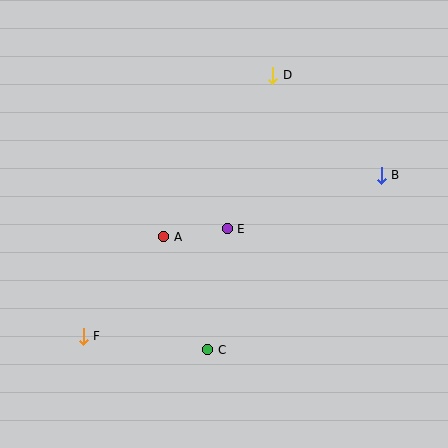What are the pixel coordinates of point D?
Point D is at (273, 75).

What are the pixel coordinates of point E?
Point E is at (227, 229).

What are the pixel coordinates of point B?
Point B is at (381, 175).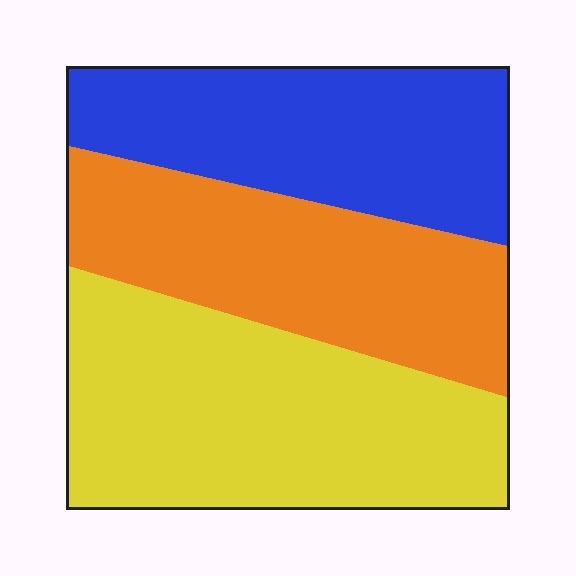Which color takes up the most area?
Yellow, at roughly 40%.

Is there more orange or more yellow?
Yellow.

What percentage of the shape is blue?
Blue covers 29% of the shape.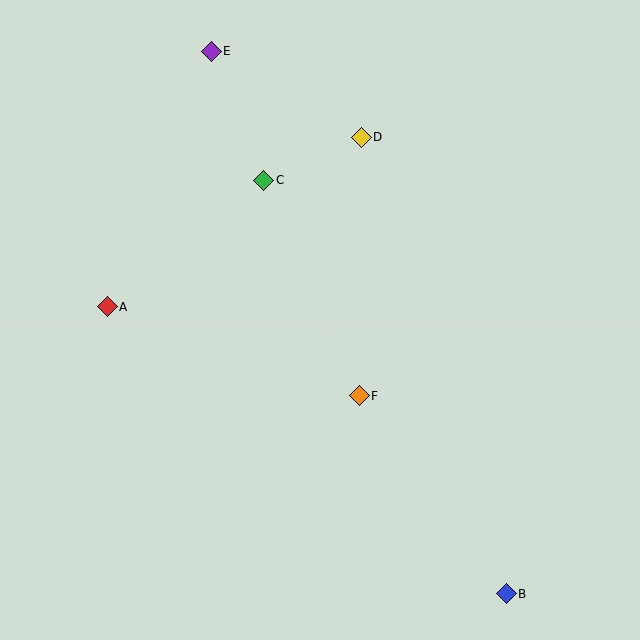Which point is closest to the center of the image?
Point F at (359, 396) is closest to the center.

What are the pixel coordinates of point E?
Point E is at (211, 51).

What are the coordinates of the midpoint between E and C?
The midpoint between E and C is at (238, 116).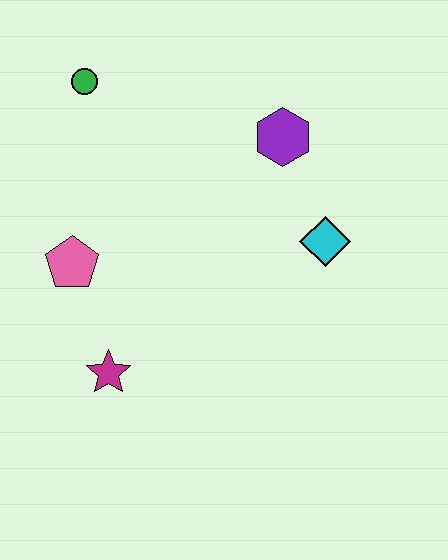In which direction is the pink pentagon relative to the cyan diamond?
The pink pentagon is to the left of the cyan diamond.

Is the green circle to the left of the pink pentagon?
No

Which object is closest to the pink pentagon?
The magenta star is closest to the pink pentagon.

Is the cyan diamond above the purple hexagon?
No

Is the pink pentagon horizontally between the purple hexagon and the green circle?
No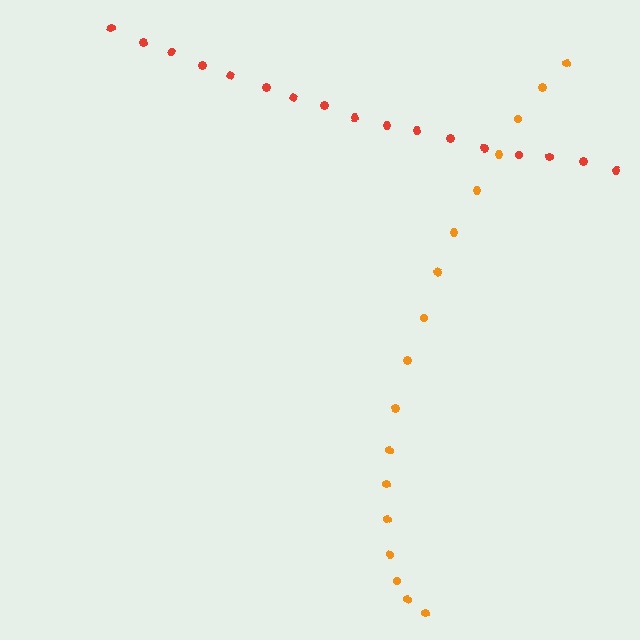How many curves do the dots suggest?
There are 2 distinct paths.